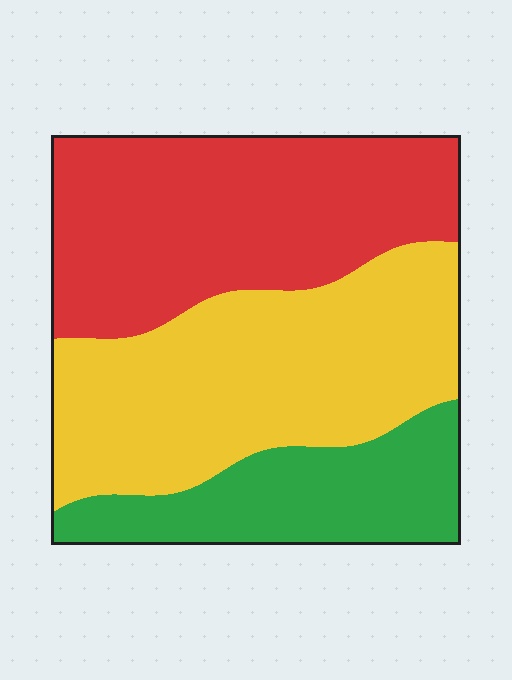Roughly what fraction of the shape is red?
Red covers roughly 40% of the shape.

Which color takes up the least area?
Green, at roughly 20%.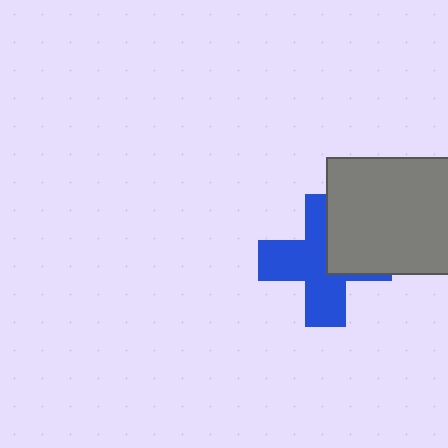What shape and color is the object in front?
The object in front is a gray rectangle.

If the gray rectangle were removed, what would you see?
You would see the complete blue cross.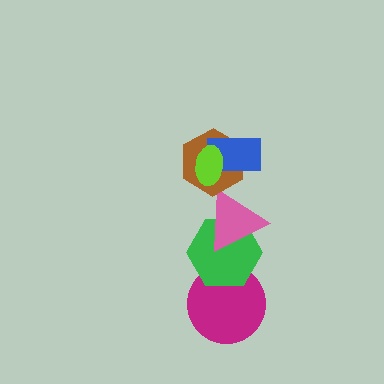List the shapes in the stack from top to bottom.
From top to bottom: the lime ellipse, the blue rectangle, the brown hexagon, the pink triangle, the green hexagon, the magenta circle.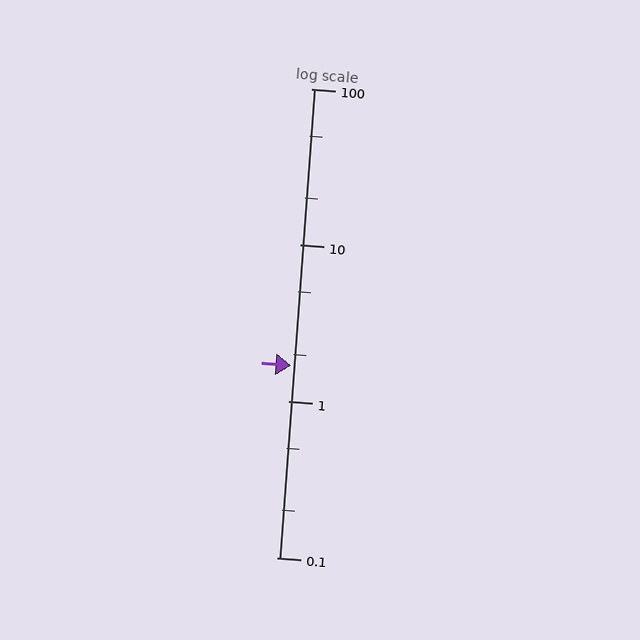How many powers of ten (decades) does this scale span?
The scale spans 3 decades, from 0.1 to 100.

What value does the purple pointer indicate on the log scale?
The pointer indicates approximately 1.7.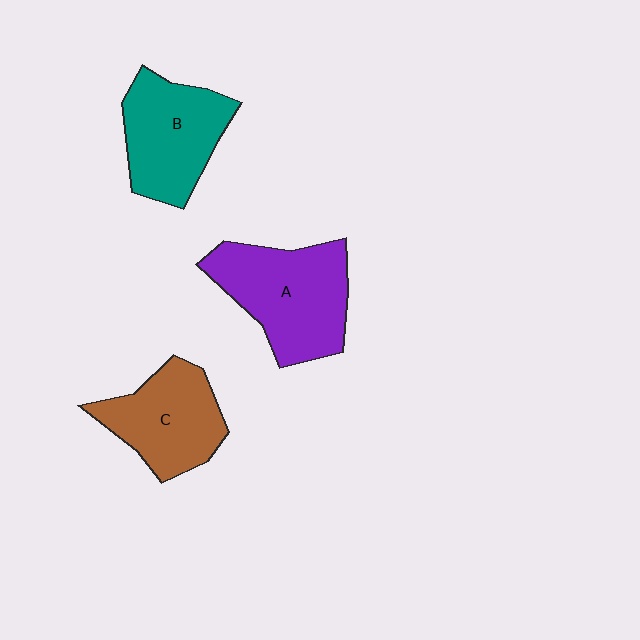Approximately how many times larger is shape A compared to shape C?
Approximately 1.3 times.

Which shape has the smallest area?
Shape C (brown).